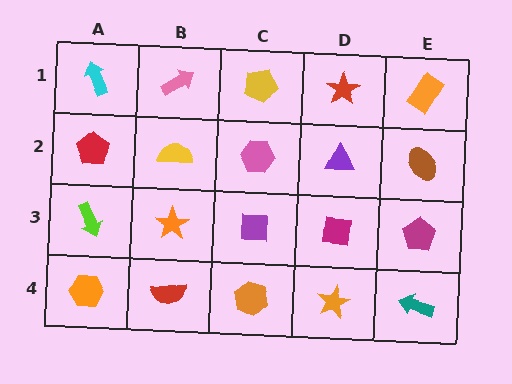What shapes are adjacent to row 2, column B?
A pink arrow (row 1, column B), an orange star (row 3, column B), a red pentagon (row 2, column A), a pink hexagon (row 2, column C).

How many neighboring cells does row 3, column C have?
4.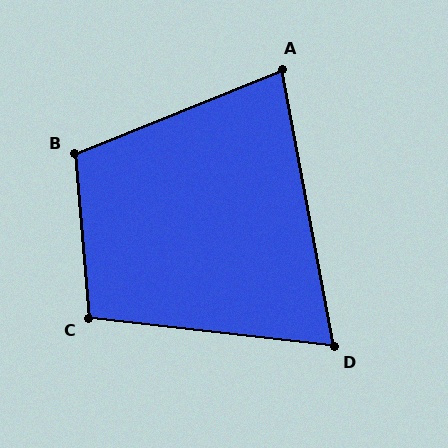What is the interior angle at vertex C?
Approximately 101 degrees (obtuse).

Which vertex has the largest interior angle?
B, at approximately 107 degrees.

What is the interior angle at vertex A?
Approximately 79 degrees (acute).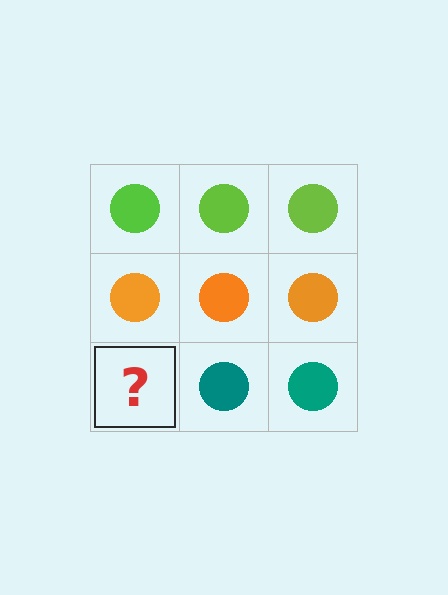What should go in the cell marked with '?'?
The missing cell should contain a teal circle.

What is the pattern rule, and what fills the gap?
The rule is that each row has a consistent color. The gap should be filled with a teal circle.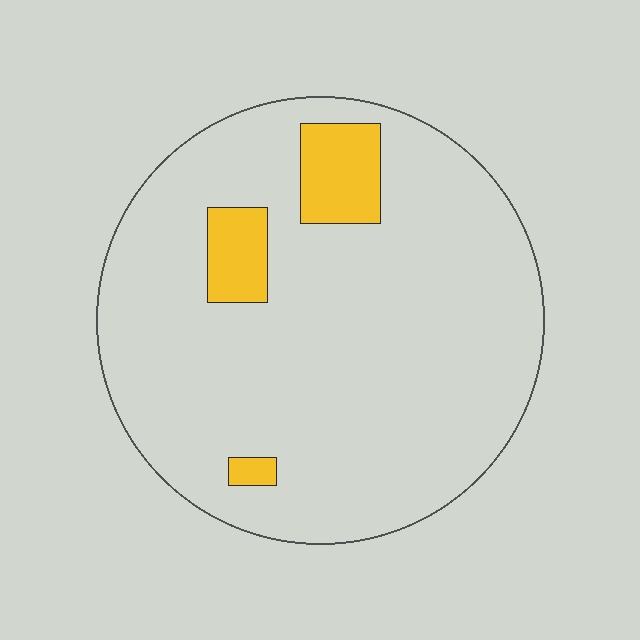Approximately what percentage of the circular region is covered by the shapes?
Approximately 10%.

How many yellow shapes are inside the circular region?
3.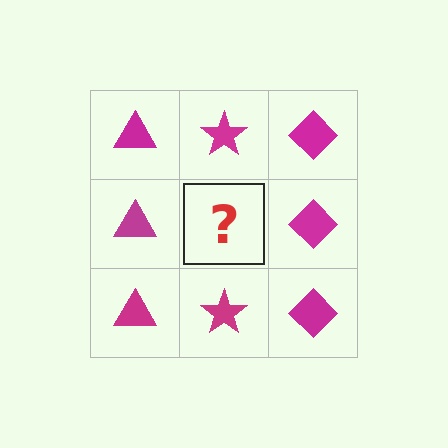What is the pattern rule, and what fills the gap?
The rule is that each column has a consistent shape. The gap should be filled with a magenta star.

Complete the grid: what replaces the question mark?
The question mark should be replaced with a magenta star.